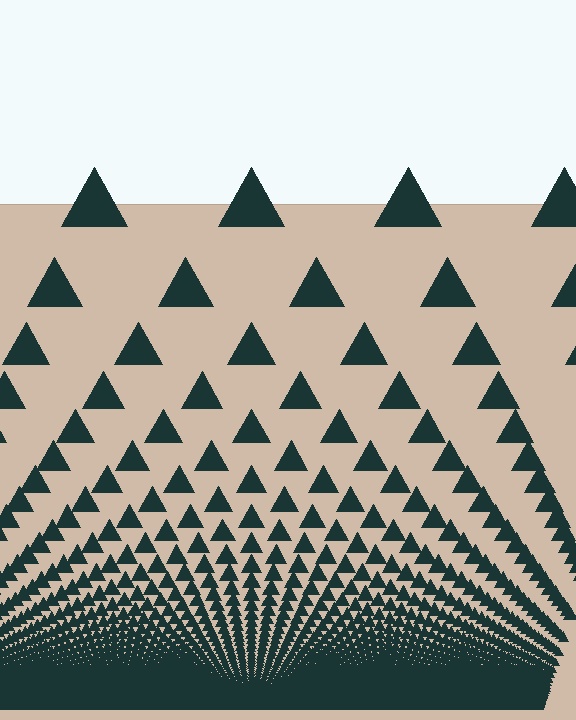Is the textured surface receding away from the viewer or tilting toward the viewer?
The surface appears to tilt toward the viewer. Texture elements get larger and sparser toward the top.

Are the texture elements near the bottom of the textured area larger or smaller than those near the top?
Smaller. The gradient is inverted — elements near the bottom are smaller and denser.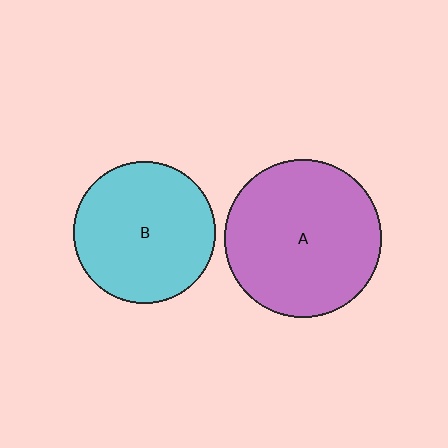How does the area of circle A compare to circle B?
Approximately 1.2 times.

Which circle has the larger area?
Circle A (purple).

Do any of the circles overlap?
No, none of the circles overlap.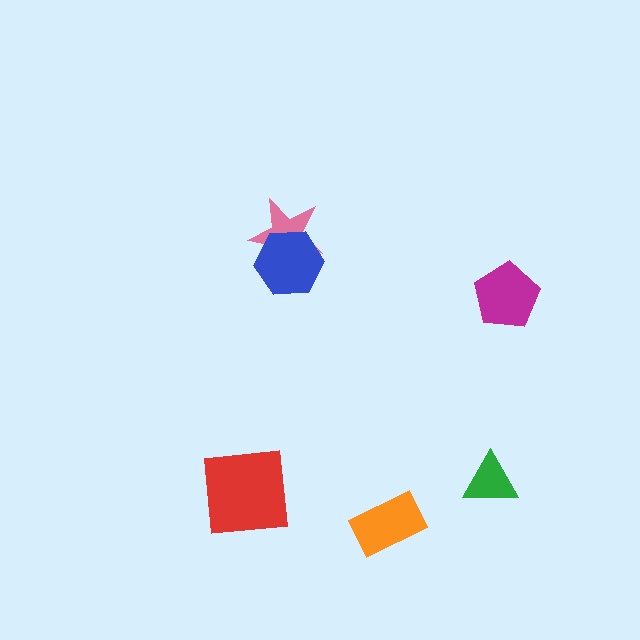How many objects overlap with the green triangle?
0 objects overlap with the green triangle.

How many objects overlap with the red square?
0 objects overlap with the red square.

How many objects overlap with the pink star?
1 object overlaps with the pink star.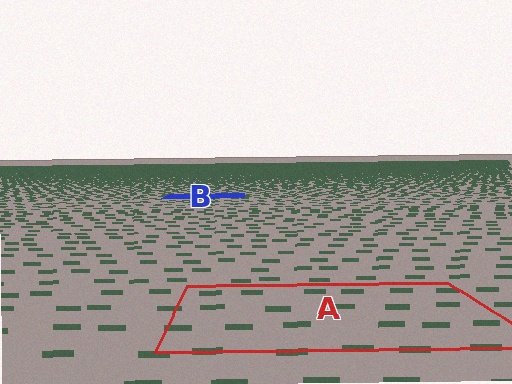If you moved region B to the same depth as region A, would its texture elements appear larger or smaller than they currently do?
They would appear larger. At a closer depth, the same texture elements are projected at a bigger on-screen size.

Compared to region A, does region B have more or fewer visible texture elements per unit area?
Region B has more texture elements per unit area — they are packed more densely because it is farther away.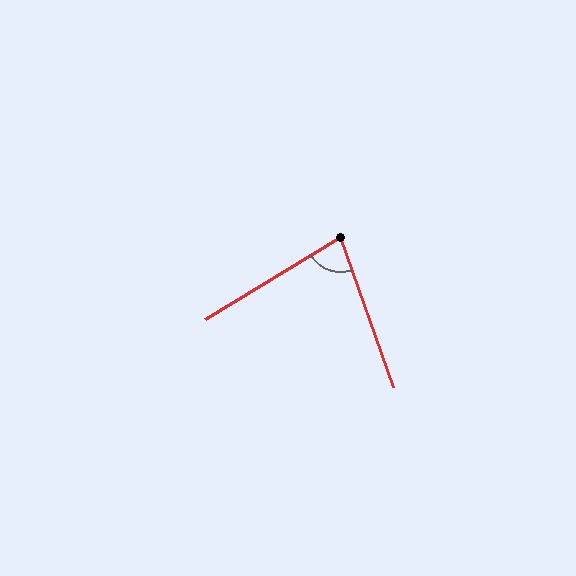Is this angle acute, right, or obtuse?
It is acute.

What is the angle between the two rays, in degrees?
Approximately 78 degrees.